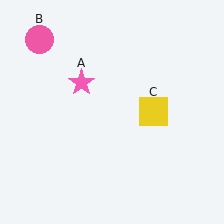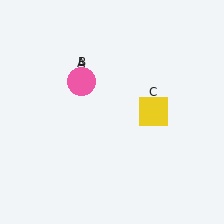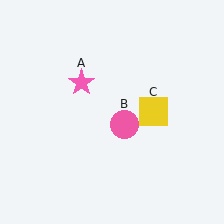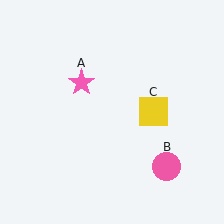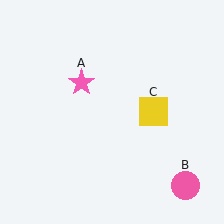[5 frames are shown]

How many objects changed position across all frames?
1 object changed position: pink circle (object B).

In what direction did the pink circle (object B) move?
The pink circle (object B) moved down and to the right.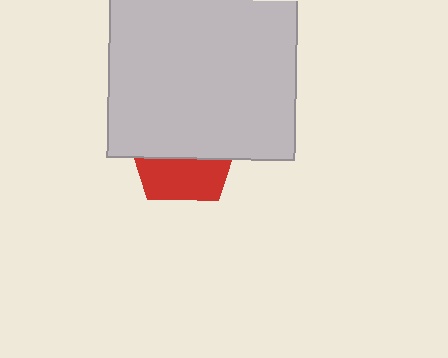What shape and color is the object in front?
The object in front is a light gray rectangle.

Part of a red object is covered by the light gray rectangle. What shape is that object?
It is a pentagon.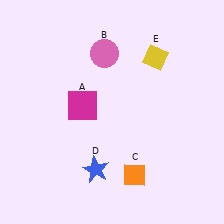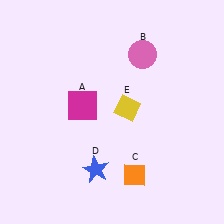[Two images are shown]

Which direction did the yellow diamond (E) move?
The yellow diamond (E) moved down.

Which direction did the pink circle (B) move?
The pink circle (B) moved right.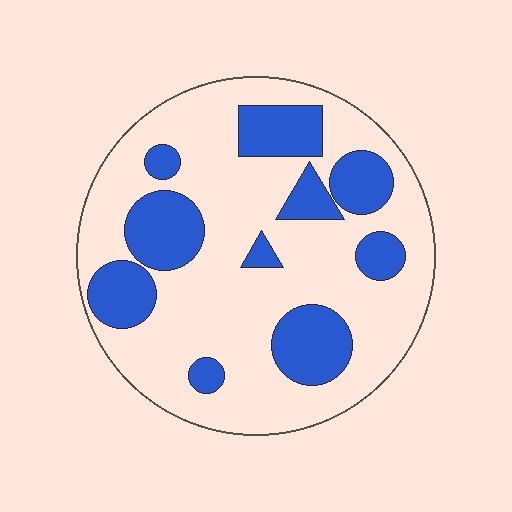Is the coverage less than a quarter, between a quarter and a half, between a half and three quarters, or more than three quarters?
Between a quarter and a half.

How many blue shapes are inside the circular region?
10.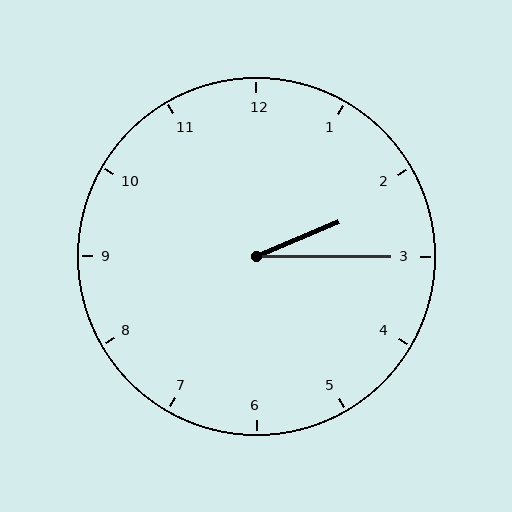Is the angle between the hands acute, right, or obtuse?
It is acute.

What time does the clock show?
2:15.